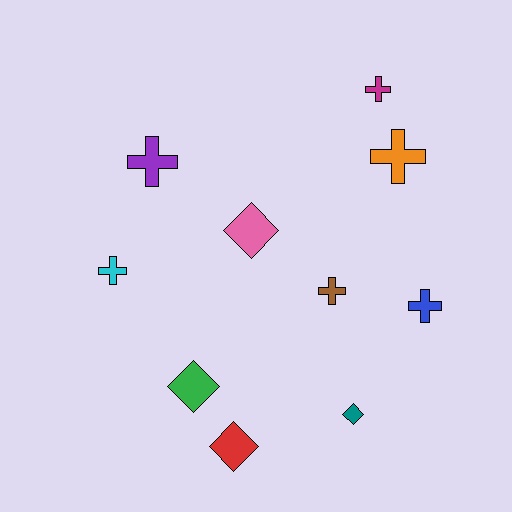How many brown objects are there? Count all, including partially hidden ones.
There is 1 brown object.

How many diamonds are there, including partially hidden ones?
There are 4 diamonds.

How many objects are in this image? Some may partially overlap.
There are 10 objects.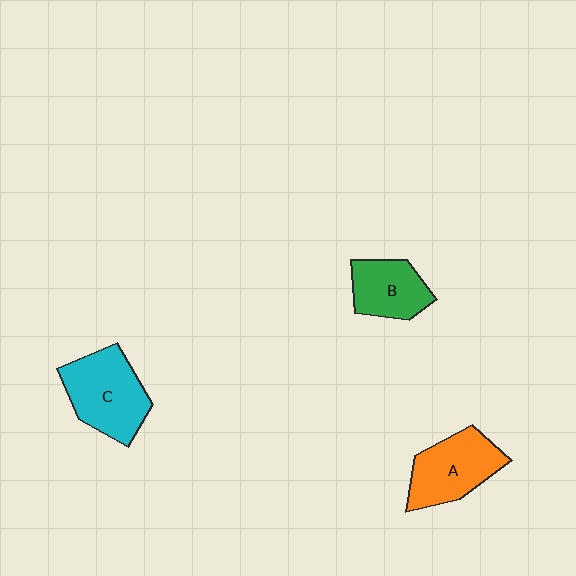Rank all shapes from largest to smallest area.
From largest to smallest: C (cyan), A (orange), B (green).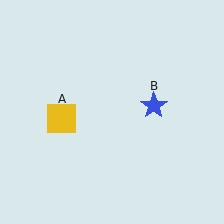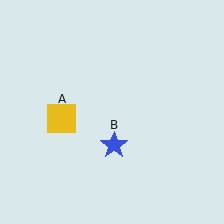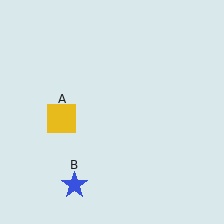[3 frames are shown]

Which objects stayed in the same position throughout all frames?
Yellow square (object A) remained stationary.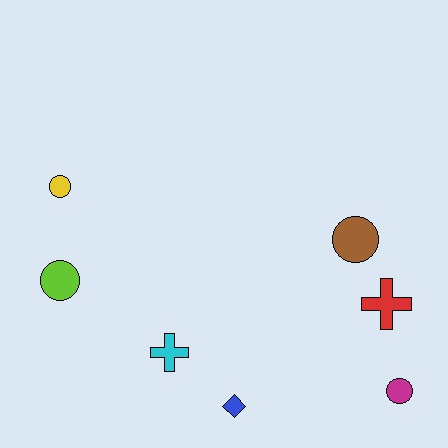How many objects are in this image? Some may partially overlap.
There are 7 objects.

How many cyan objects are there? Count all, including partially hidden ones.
There is 1 cyan object.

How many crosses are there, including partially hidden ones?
There are 2 crosses.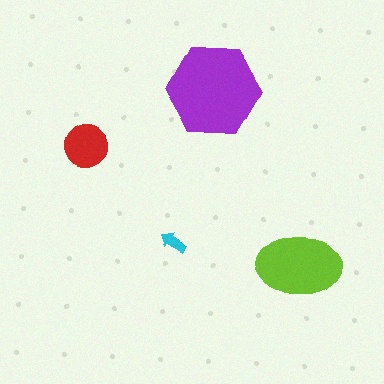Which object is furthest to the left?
The red circle is leftmost.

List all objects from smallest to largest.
The cyan arrow, the red circle, the lime ellipse, the purple hexagon.